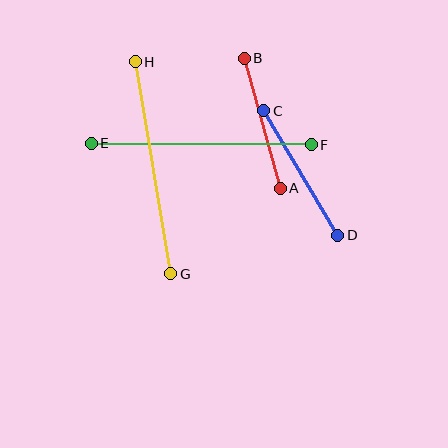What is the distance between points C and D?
The distance is approximately 145 pixels.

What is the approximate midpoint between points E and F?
The midpoint is at approximately (201, 144) pixels.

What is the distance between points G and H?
The distance is approximately 215 pixels.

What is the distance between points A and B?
The distance is approximately 135 pixels.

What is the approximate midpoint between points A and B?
The midpoint is at approximately (262, 123) pixels.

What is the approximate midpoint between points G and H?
The midpoint is at approximately (153, 168) pixels.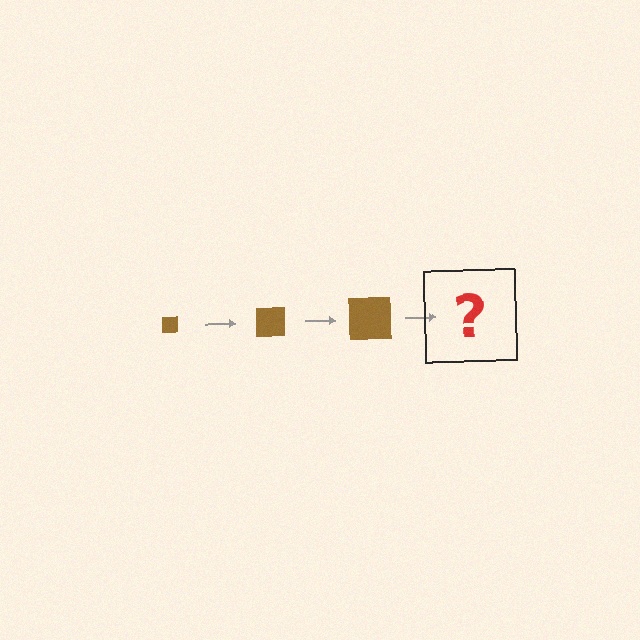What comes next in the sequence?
The next element should be a brown square, larger than the previous one.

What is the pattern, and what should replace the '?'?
The pattern is that the square gets progressively larger each step. The '?' should be a brown square, larger than the previous one.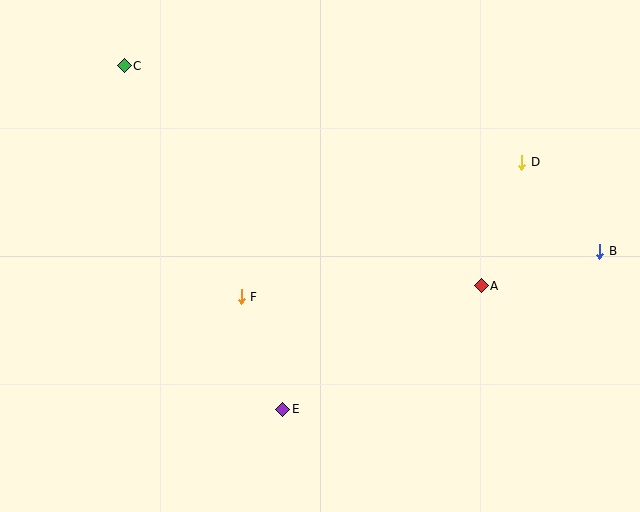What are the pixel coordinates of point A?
Point A is at (481, 286).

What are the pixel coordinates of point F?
Point F is at (241, 297).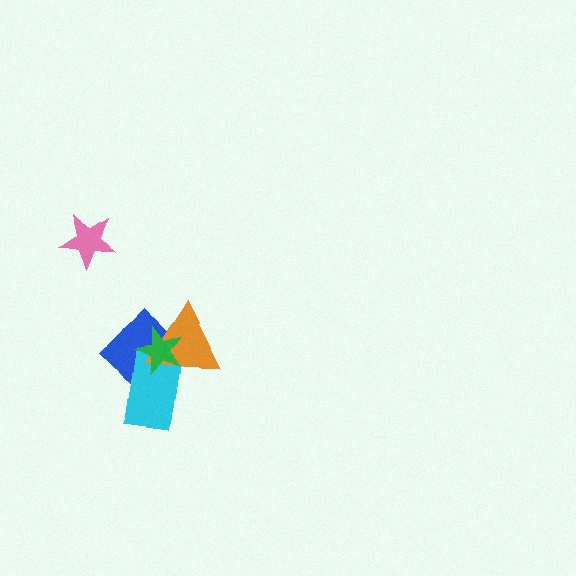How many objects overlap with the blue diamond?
3 objects overlap with the blue diamond.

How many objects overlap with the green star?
3 objects overlap with the green star.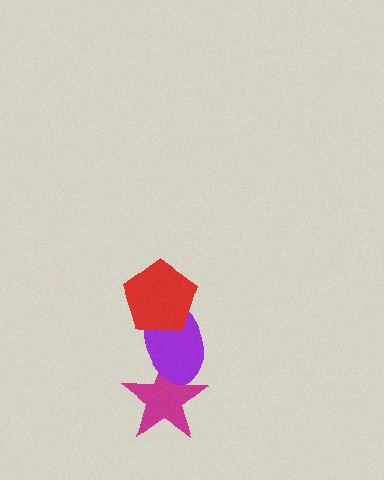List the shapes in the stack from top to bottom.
From top to bottom: the red pentagon, the purple ellipse, the magenta star.